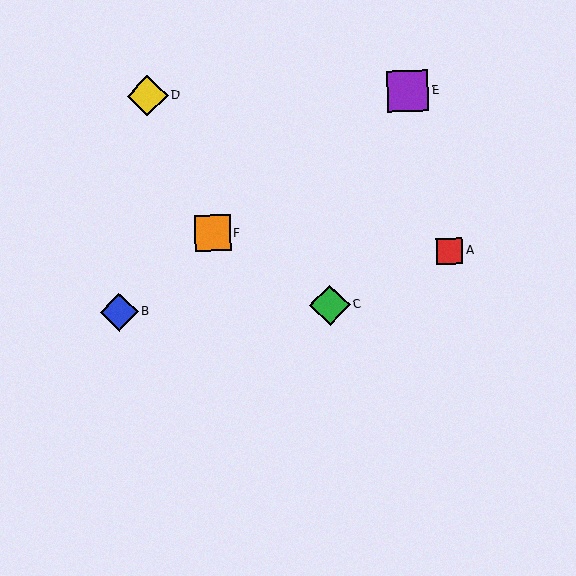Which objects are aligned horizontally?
Objects B, C are aligned horizontally.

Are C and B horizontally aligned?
Yes, both are at y≈305.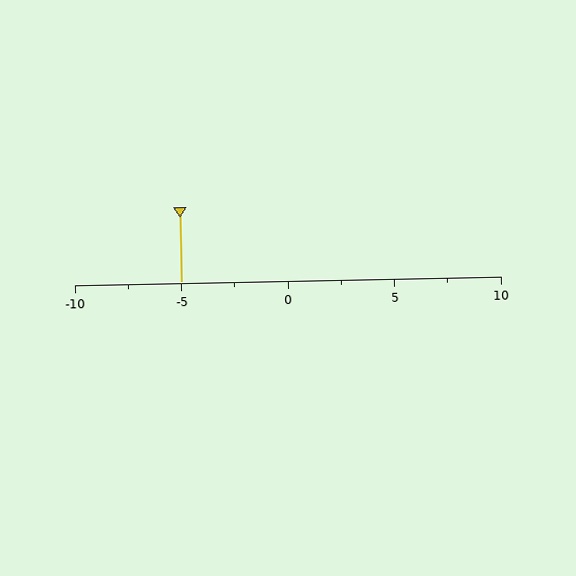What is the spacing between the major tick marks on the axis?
The major ticks are spaced 5 apart.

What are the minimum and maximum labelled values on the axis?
The axis runs from -10 to 10.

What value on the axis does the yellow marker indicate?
The marker indicates approximately -5.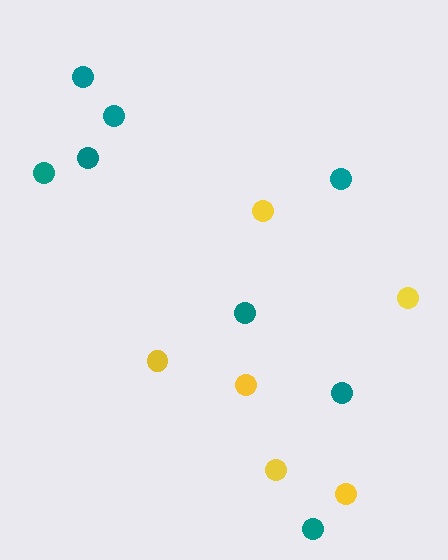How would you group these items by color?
There are 2 groups: one group of yellow circles (6) and one group of teal circles (8).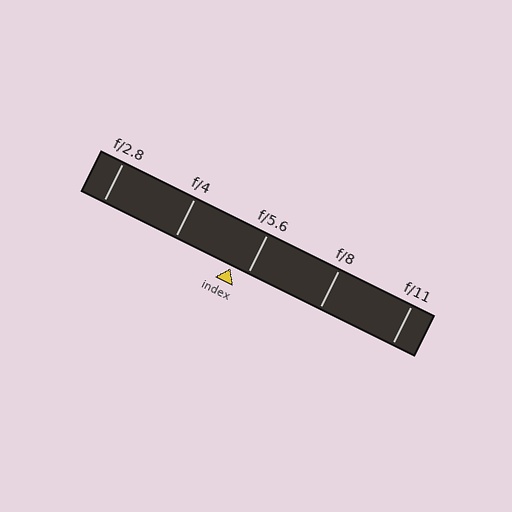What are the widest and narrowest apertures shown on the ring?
The widest aperture shown is f/2.8 and the narrowest is f/11.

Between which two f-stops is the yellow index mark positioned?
The index mark is between f/4 and f/5.6.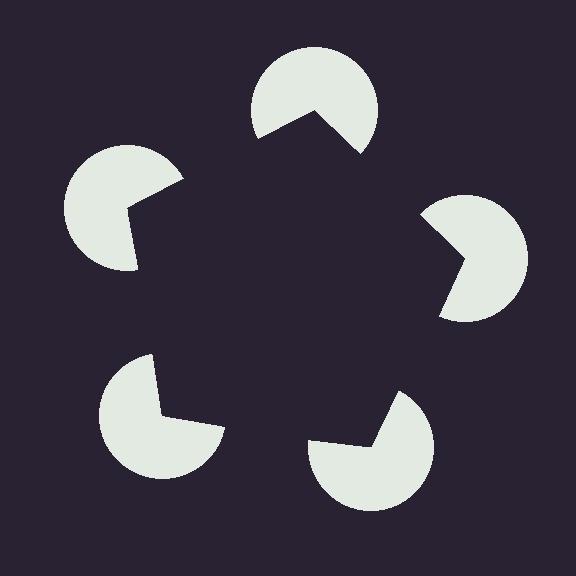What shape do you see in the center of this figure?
An illusory pentagon — its edges are inferred from the aligned wedge cuts in the pac-man discs, not physically drawn.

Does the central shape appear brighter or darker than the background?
It typically appears slightly darker than the background, even though no actual brightness change is drawn.